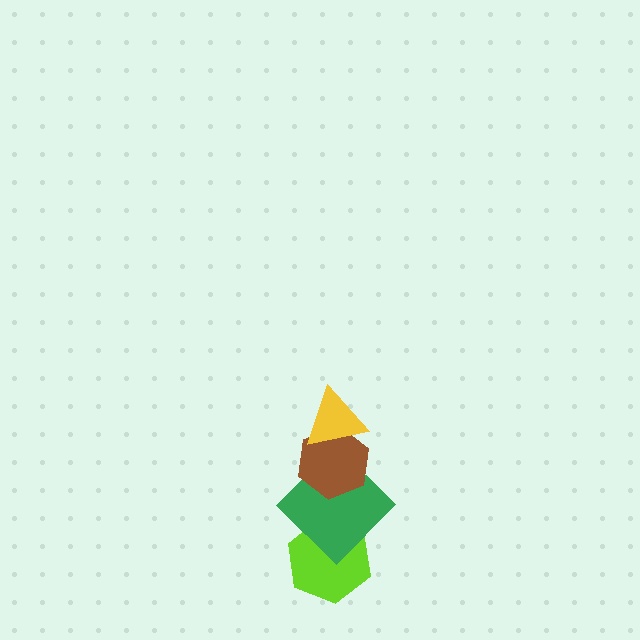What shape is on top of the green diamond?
The brown hexagon is on top of the green diamond.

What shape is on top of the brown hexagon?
The yellow triangle is on top of the brown hexagon.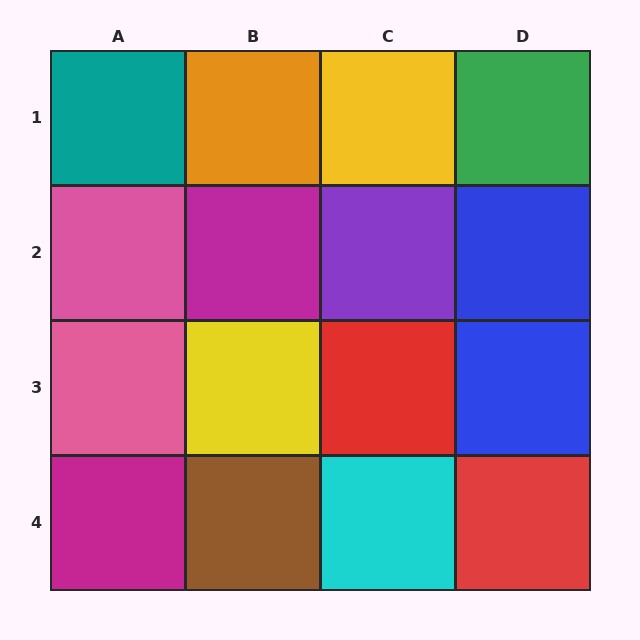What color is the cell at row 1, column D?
Green.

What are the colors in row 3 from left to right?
Pink, yellow, red, blue.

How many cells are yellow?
2 cells are yellow.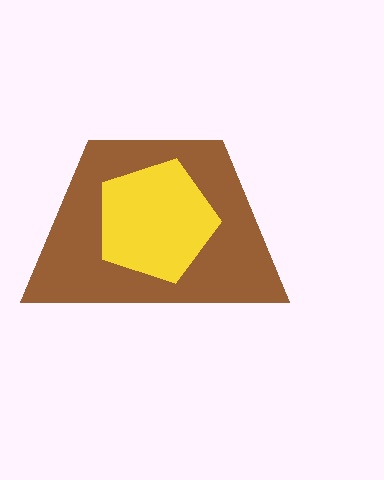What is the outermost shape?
The brown trapezoid.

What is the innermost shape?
The yellow pentagon.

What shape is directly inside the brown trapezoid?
The yellow pentagon.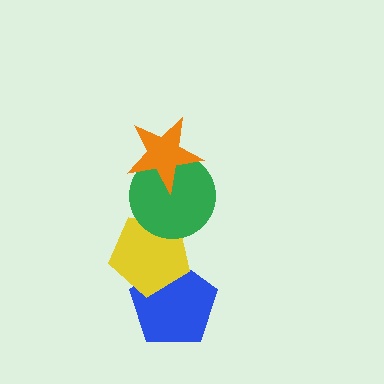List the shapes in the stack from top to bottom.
From top to bottom: the orange star, the green circle, the yellow pentagon, the blue pentagon.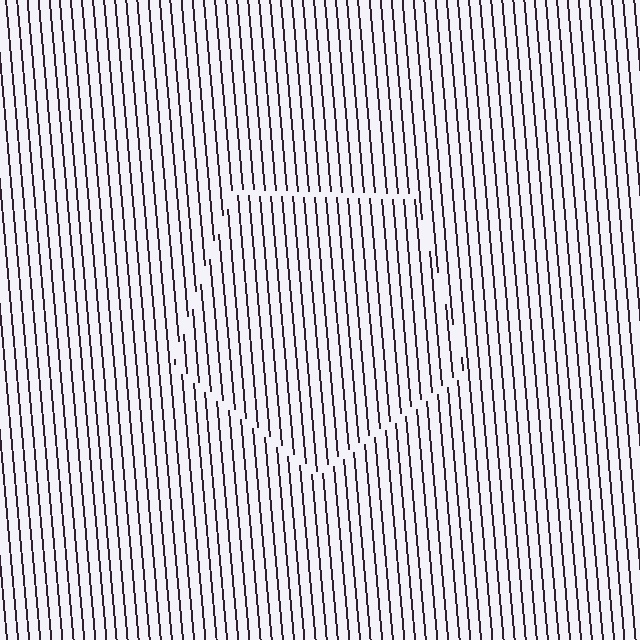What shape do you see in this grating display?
An illusory pentagon. The interior of the shape contains the same grating, shifted by half a period — the contour is defined by the phase discontinuity where line-ends from the inner and outer gratings abut.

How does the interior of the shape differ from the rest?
The interior of the shape contains the same grating, shifted by half a period — the contour is defined by the phase discontinuity where line-ends from the inner and outer gratings abut.